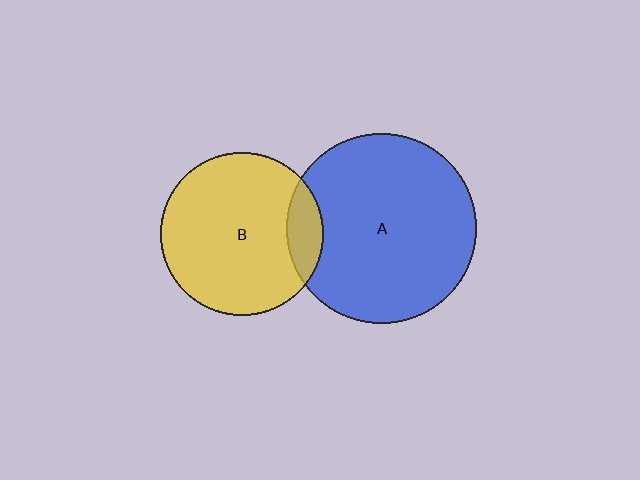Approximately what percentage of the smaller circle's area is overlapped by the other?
Approximately 15%.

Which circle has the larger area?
Circle A (blue).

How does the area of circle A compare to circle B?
Approximately 1.4 times.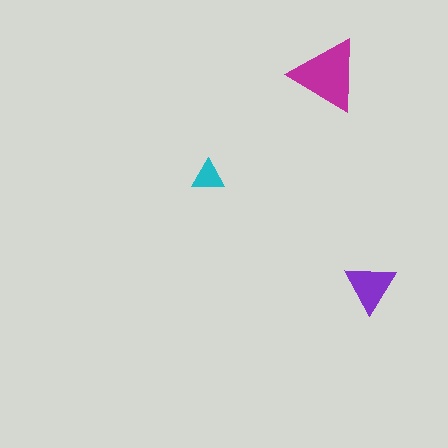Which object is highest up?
The magenta triangle is topmost.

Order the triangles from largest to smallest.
the magenta one, the purple one, the cyan one.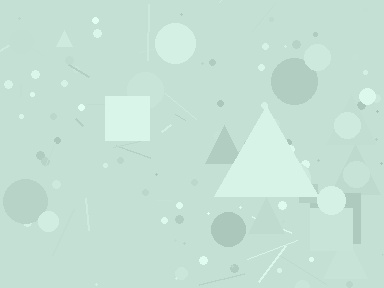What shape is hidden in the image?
A triangle is hidden in the image.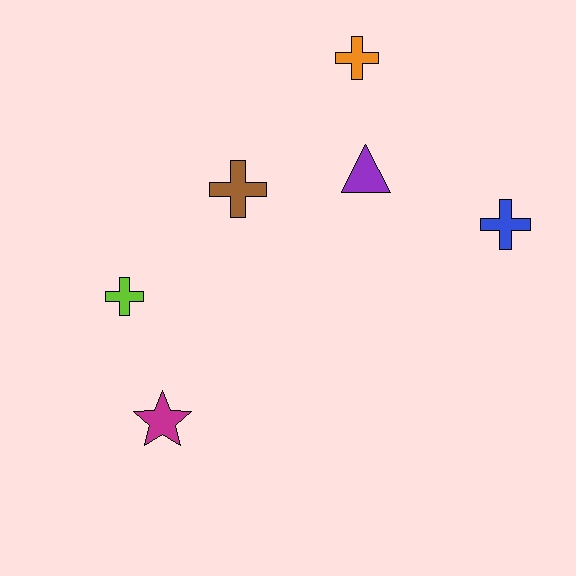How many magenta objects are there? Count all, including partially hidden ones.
There is 1 magenta object.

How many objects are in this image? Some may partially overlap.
There are 6 objects.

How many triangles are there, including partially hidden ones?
There is 1 triangle.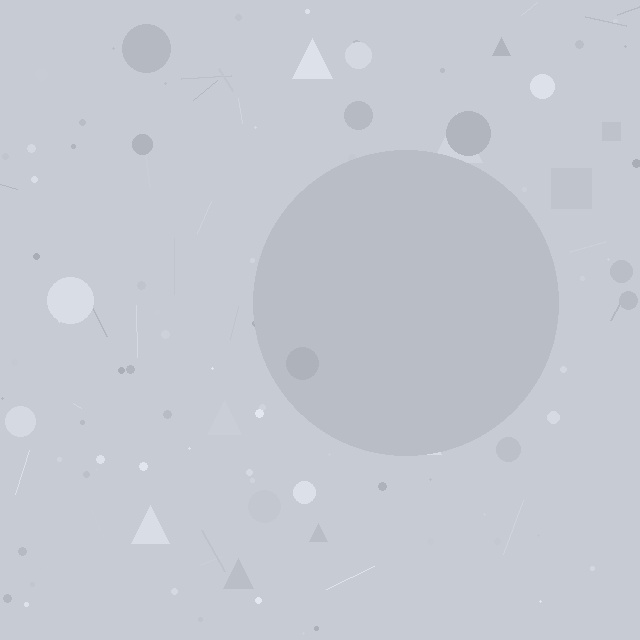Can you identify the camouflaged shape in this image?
The camouflaged shape is a circle.